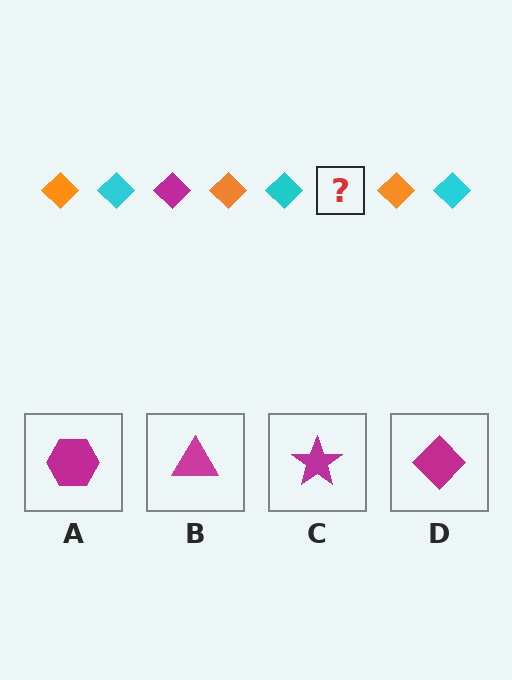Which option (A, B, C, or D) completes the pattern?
D.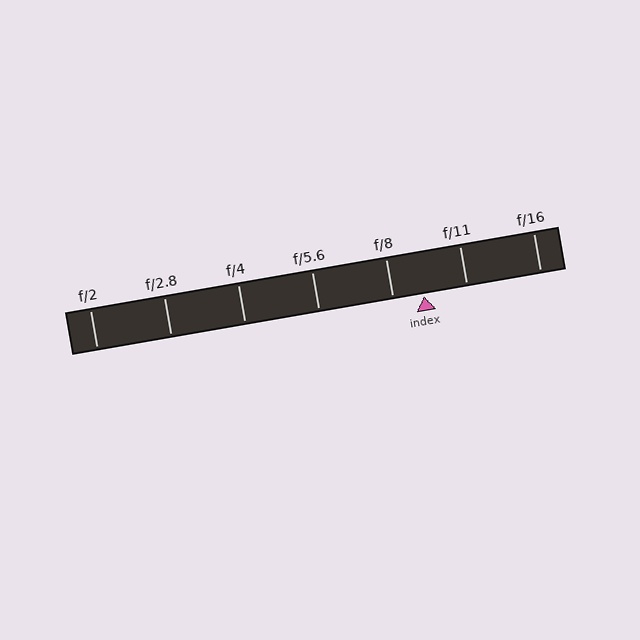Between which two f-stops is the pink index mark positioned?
The index mark is between f/8 and f/11.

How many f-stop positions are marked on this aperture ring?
There are 7 f-stop positions marked.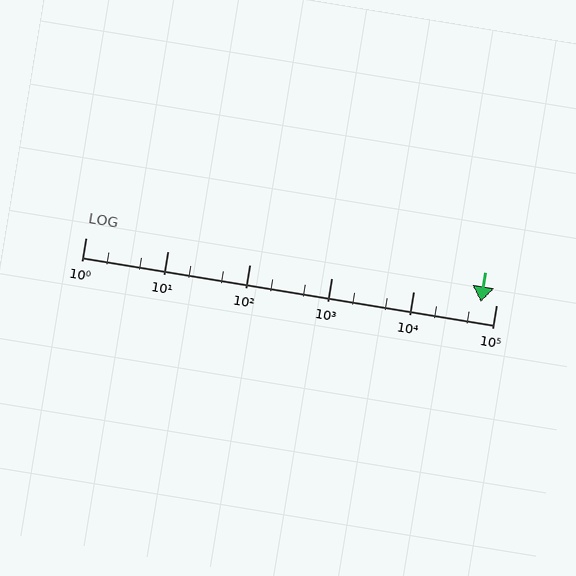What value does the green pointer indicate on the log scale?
The pointer indicates approximately 65000.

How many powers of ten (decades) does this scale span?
The scale spans 5 decades, from 1 to 100000.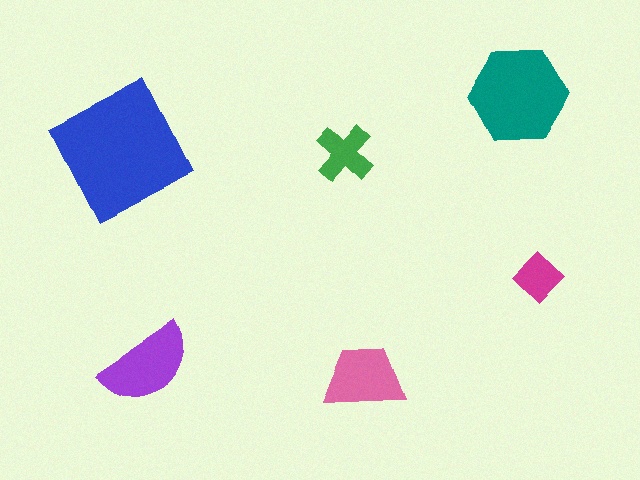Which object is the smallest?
The magenta diamond.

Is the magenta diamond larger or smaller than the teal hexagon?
Smaller.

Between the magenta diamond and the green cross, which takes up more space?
The green cross.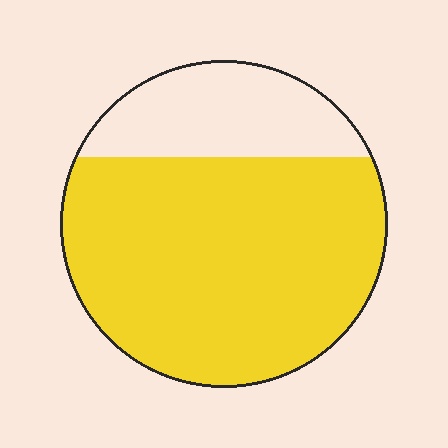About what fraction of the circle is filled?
About three quarters (3/4).